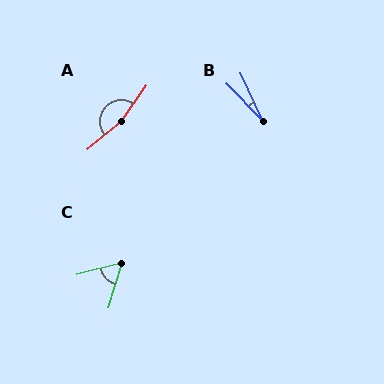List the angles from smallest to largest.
B (20°), C (58°), A (164°).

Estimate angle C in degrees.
Approximately 58 degrees.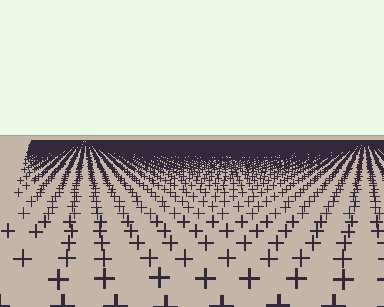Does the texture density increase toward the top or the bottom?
Density increases toward the top.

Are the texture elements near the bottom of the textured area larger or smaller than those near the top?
Larger. Near the bottom, elements are closer to the viewer and appear at a bigger on-screen size.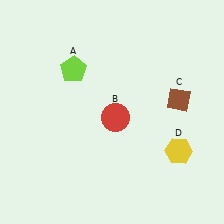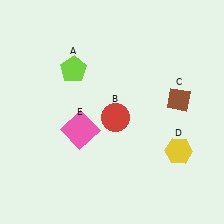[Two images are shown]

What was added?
A pink square (E) was added in Image 2.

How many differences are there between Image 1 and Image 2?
There is 1 difference between the two images.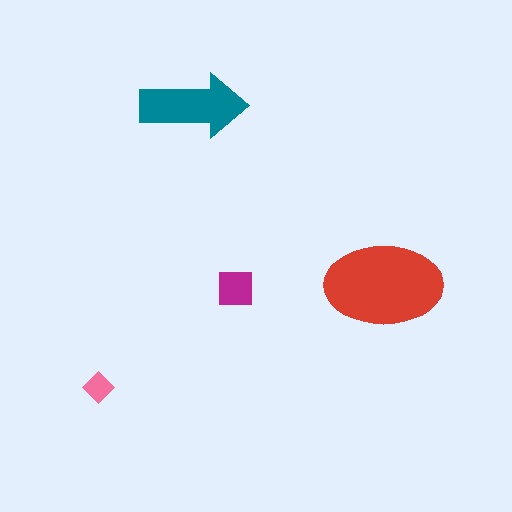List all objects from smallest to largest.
The pink diamond, the magenta square, the teal arrow, the red ellipse.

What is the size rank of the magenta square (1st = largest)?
3rd.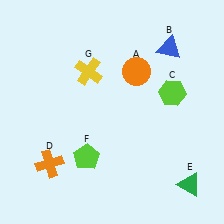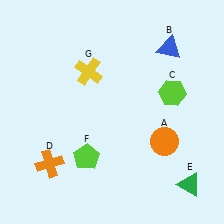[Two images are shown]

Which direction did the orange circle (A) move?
The orange circle (A) moved down.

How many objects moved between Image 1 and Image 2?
1 object moved between the two images.